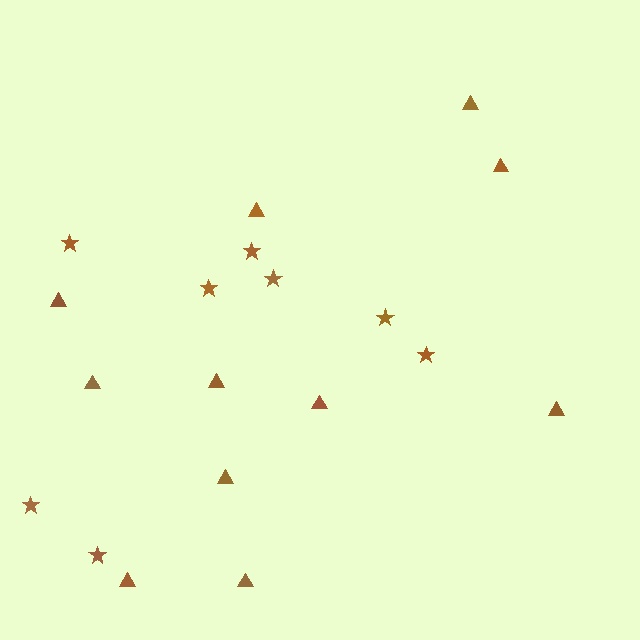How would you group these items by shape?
There are 2 groups: one group of triangles (11) and one group of stars (8).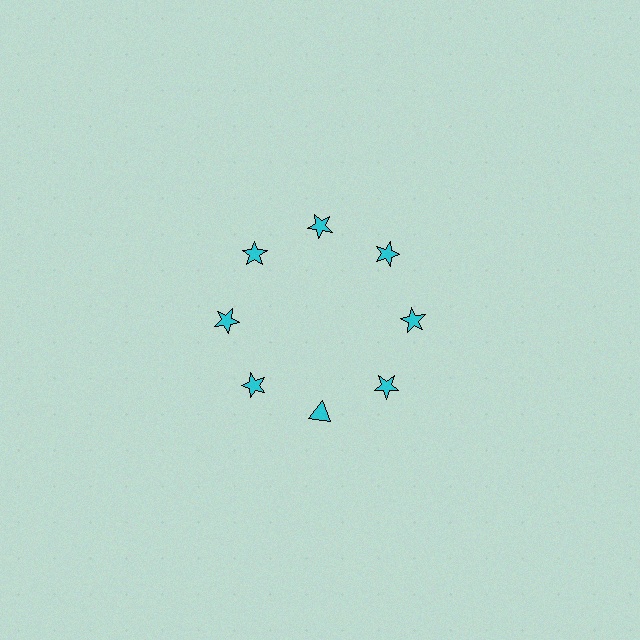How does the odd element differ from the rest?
It has a different shape: triangle instead of star.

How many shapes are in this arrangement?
There are 8 shapes arranged in a ring pattern.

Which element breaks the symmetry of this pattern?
The cyan triangle at roughly the 6 o'clock position breaks the symmetry. All other shapes are cyan stars.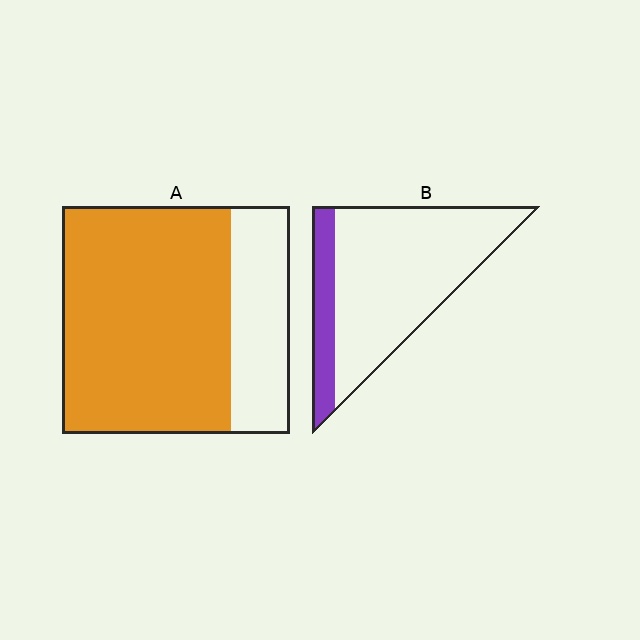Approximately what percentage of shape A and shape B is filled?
A is approximately 75% and B is approximately 20%.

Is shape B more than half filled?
No.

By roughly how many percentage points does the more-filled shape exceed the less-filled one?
By roughly 55 percentage points (A over B).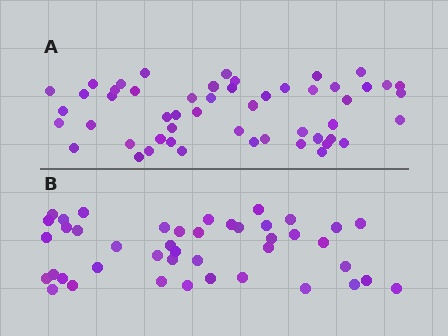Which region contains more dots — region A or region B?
Region A (the top region) has more dots.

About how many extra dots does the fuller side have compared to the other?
Region A has roughly 8 or so more dots than region B.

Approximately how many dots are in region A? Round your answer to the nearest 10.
About 50 dots. (The exact count is 52, which rounds to 50.)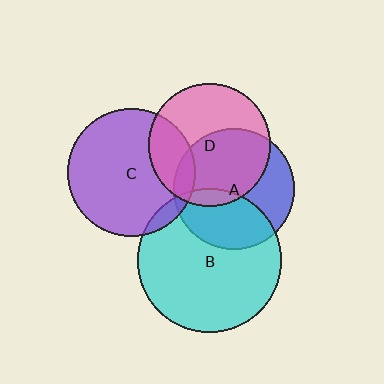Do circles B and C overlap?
Yes.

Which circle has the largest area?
Circle B (cyan).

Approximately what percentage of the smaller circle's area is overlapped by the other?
Approximately 5%.